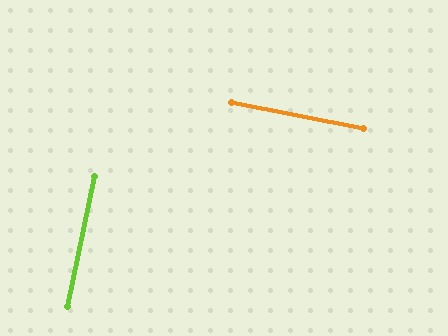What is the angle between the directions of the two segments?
Approximately 90 degrees.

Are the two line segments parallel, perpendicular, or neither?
Perpendicular — they meet at approximately 90°.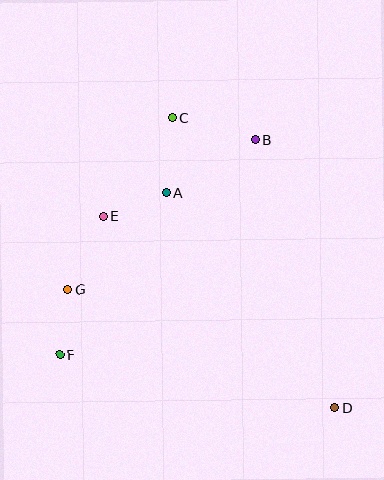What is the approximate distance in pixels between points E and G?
The distance between E and G is approximately 81 pixels.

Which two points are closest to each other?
Points F and G are closest to each other.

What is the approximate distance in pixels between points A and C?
The distance between A and C is approximately 75 pixels.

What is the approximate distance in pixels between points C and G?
The distance between C and G is approximately 201 pixels.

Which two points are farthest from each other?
Points C and D are farthest from each other.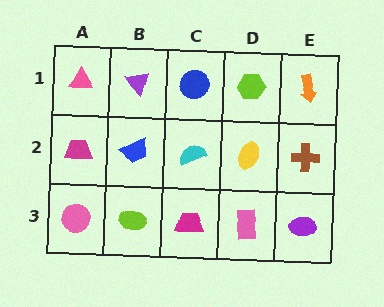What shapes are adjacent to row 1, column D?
A yellow ellipse (row 2, column D), a blue circle (row 1, column C), an orange arrow (row 1, column E).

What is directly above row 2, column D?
A lime hexagon.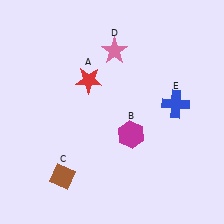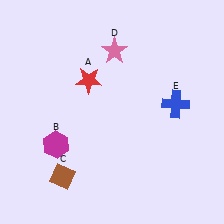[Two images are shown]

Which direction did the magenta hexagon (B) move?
The magenta hexagon (B) moved left.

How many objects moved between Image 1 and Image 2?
1 object moved between the two images.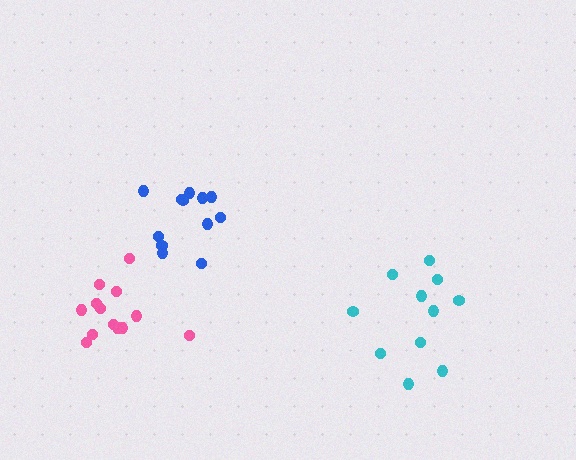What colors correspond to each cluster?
The clusters are colored: blue, cyan, pink.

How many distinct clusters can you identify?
There are 3 distinct clusters.